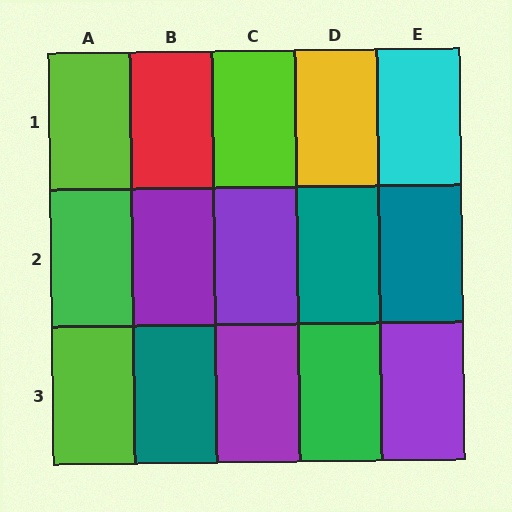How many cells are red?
1 cell is red.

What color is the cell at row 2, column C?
Purple.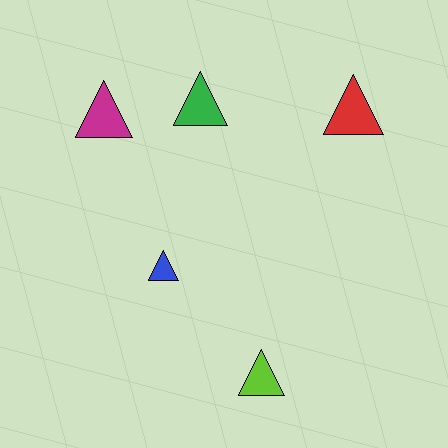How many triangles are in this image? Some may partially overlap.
There are 5 triangles.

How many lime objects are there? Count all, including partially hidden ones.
There is 1 lime object.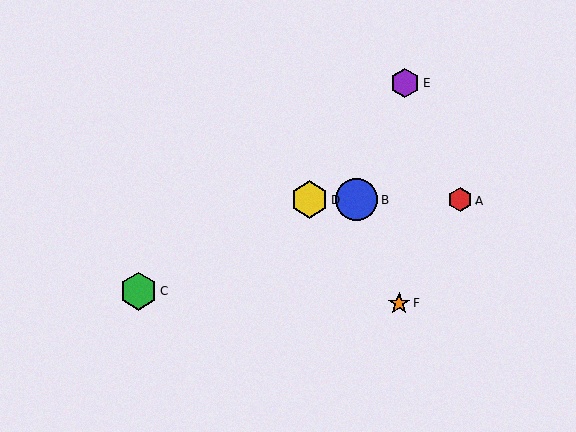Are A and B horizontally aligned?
Yes, both are at y≈200.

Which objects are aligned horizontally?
Objects A, B, D are aligned horizontally.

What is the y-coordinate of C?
Object C is at y≈291.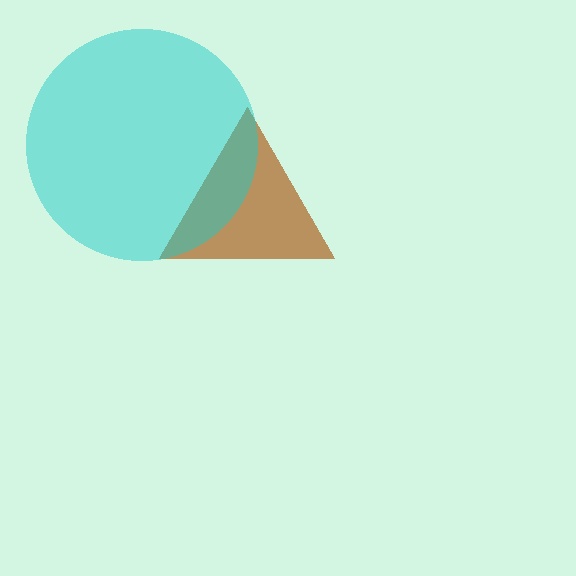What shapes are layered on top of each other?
The layered shapes are: a brown triangle, a cyan circle.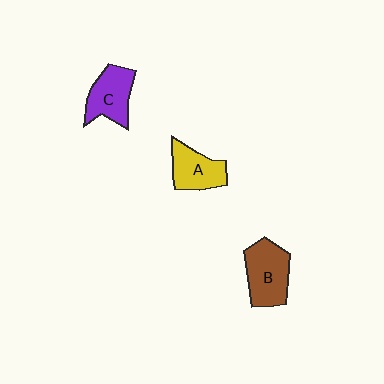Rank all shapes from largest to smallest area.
From largest to smallest: B (brown), C (purple), A (yellow).